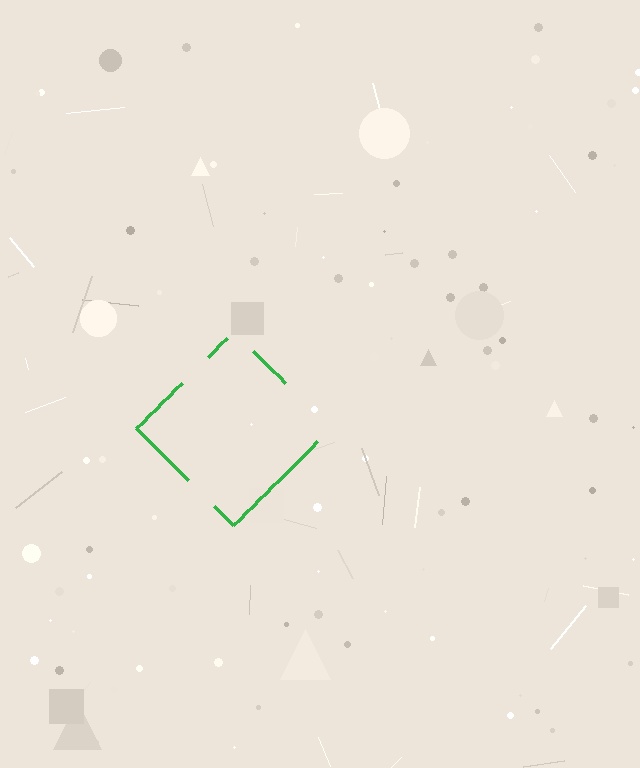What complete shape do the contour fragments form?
The contour fragments form a diamond.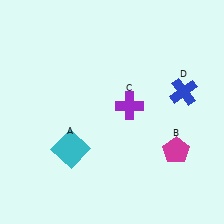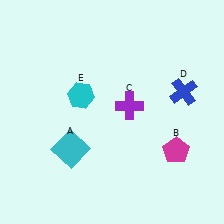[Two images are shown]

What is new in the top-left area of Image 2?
A cyan hexagon (E) was added in the top-left area of Image 2.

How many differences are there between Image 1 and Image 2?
There is 1 difference between the two images.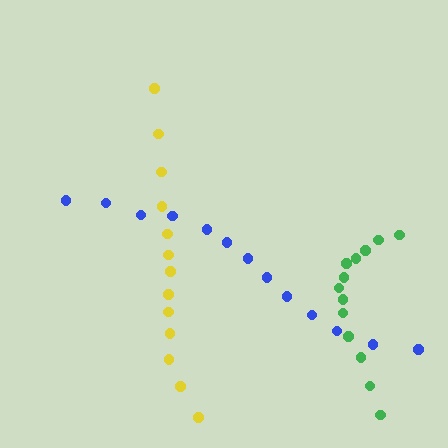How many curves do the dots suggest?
There are 3 distinct paths.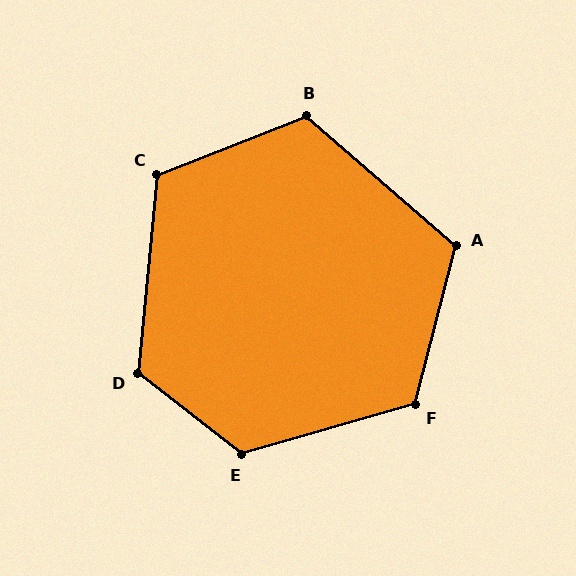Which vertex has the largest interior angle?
E, at approximately 126 degrees.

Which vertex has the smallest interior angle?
A, at approximately 117 degrees.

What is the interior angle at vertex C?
Approximately 117 degrees (obtuse).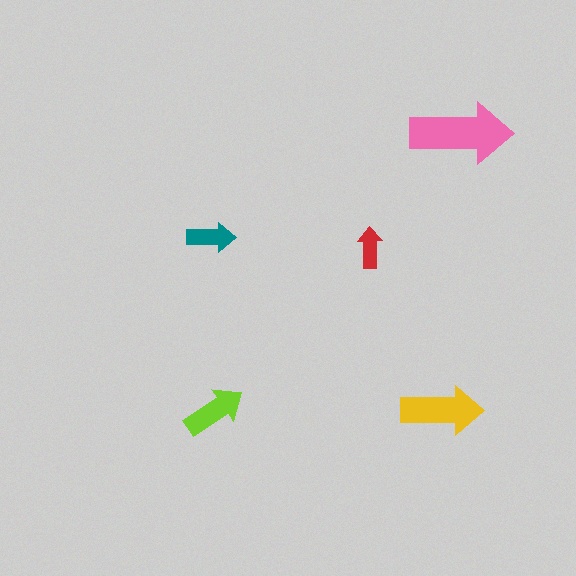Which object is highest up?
The pink arrow is topmost.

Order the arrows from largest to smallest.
the pink one, the yellow one, the lime one, the teal one, the red one.